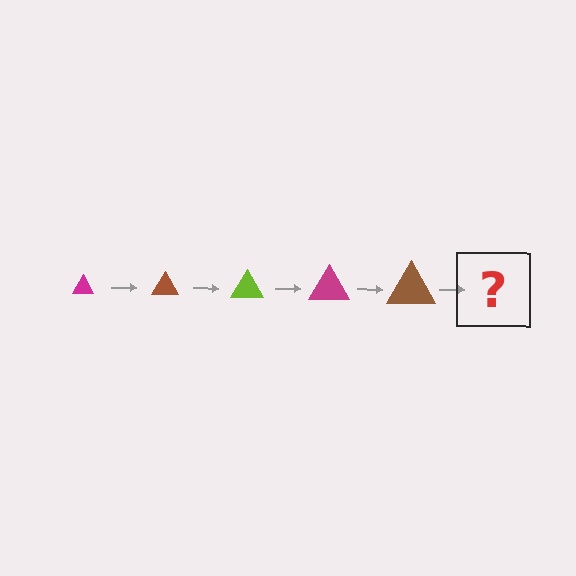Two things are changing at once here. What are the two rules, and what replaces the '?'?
The two rules are that the triangle grows larger each step and the color cycles through magenta, brown, and lime. The '?' should be a lime triangle, larger than the previous one.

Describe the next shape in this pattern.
It should be a lime triangle, larger than the previous one.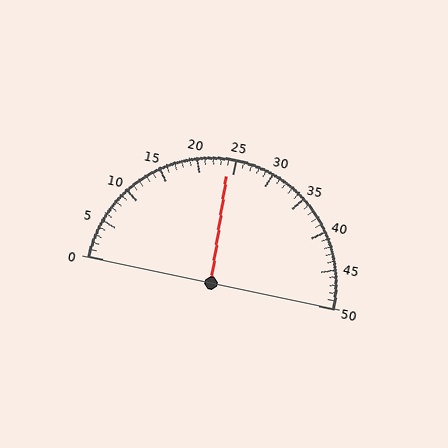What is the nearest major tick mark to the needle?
The nearest major tick mark is 25.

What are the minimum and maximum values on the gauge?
The gauge ranges from 0 to 50.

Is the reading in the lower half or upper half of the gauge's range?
The reading is in the lower half of the range (0 to 50).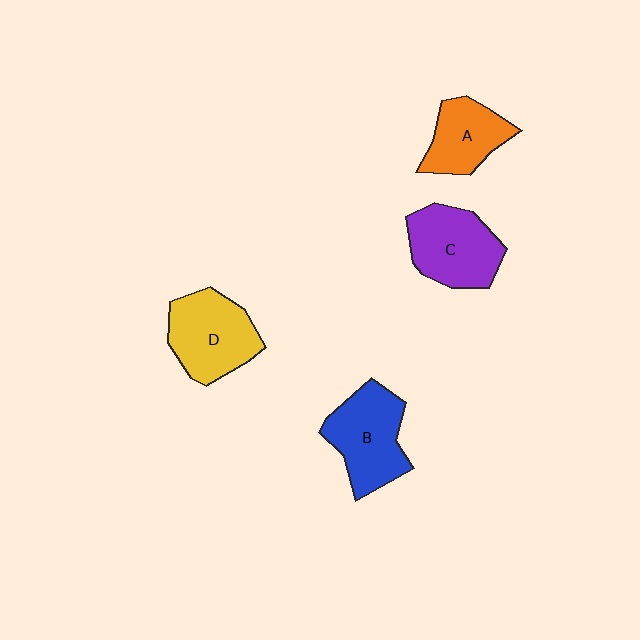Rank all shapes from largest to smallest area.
From largest to smallest: B (blue), D (yellow), C (purple), A (orange).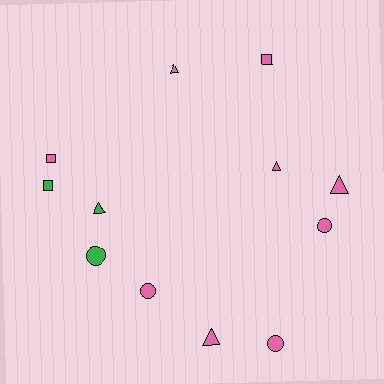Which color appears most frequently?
Pink, with 9 objects.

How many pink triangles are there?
There are 4 pink triangles.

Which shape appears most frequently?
Triangle, with 5 objects.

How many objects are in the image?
There are 12 objects.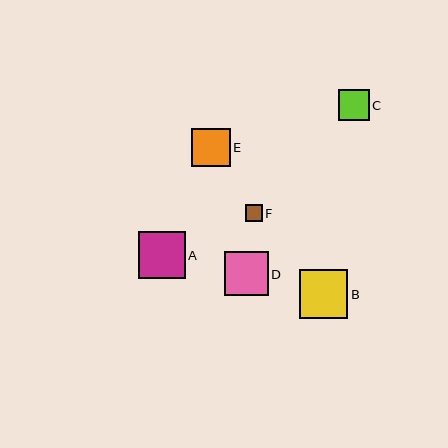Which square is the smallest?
Square F is the smallest with a size of approximately 17 pixels.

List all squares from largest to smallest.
From largest to smallest: B, A, D, E, C, F.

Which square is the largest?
Square B is the largest with a size of approximately 49 pixels.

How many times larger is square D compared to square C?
Square D is approximately 1.4 times the size of square C.